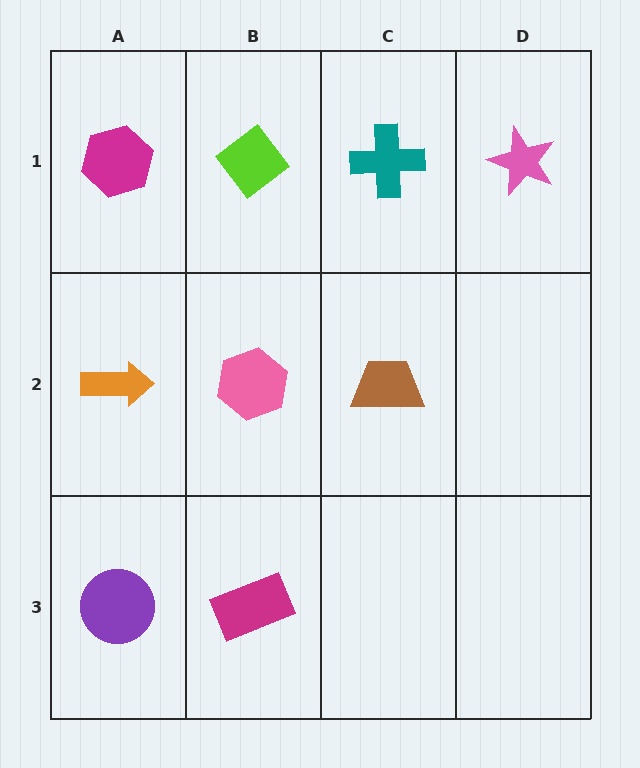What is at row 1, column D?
A pink star.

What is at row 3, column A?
A purple circle.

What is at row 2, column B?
A pink hexagon.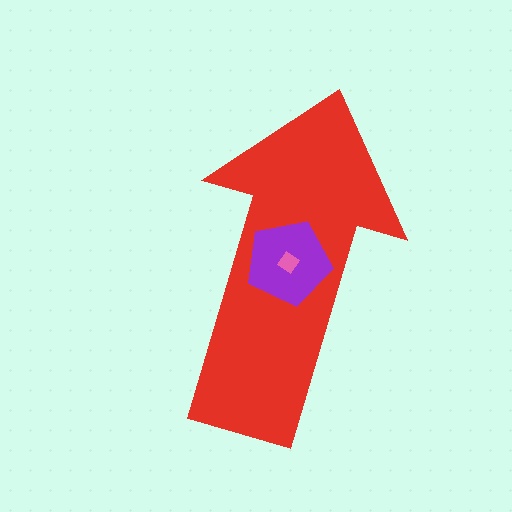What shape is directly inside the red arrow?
The purple pentagon.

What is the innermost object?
The pink diamond.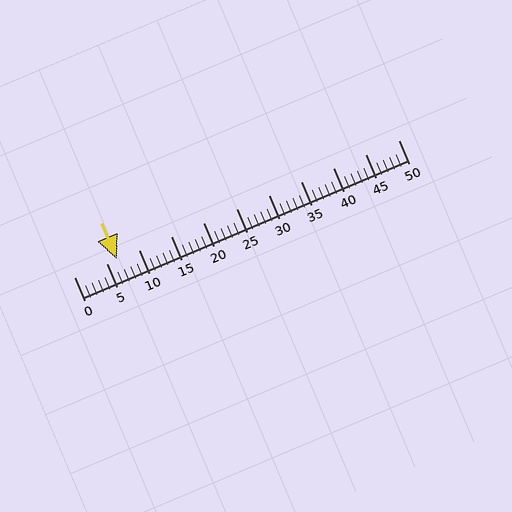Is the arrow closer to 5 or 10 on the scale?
The arrow is closer to 5.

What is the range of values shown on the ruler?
The ruler shows values from 0 to 50.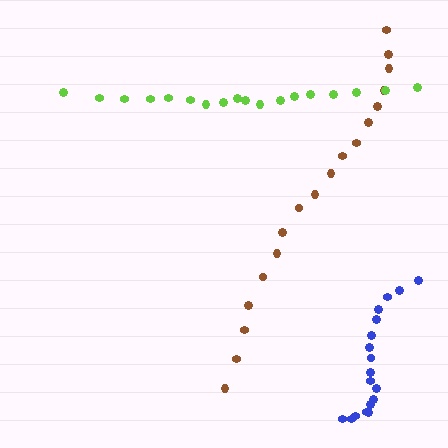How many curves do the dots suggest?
There are 3 distinct paths.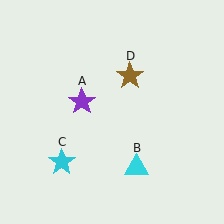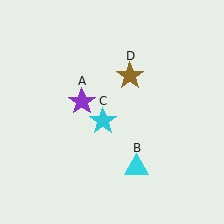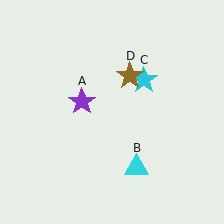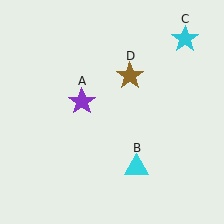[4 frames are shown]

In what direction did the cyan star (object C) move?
The cyan star (object C) moved up and to the right.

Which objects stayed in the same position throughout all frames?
Purple star (object A) and cyan triangle (object B) and brown star (object D) remained stationary.